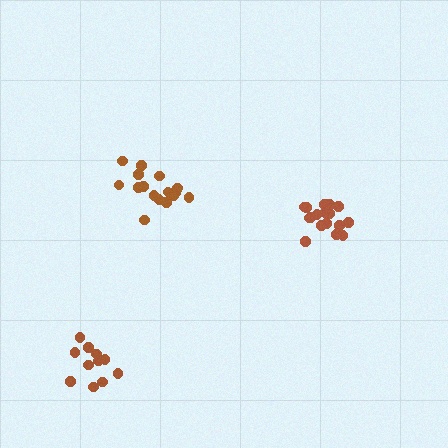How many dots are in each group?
Group 1: 17 dots, Group 2: 11 dots, Group 3: 17 dots (45 total).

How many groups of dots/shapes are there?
There are 3 groups.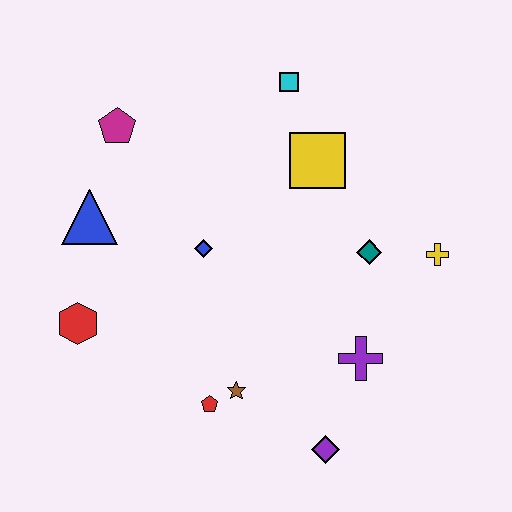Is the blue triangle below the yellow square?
Yes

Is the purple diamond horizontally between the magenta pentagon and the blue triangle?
No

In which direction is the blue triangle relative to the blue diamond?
The blue triangle is to the left of the blue diamond.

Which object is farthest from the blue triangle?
The yellow cross is farthest from the blue triangle.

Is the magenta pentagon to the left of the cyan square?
Yes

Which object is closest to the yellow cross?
The teal diamond is closest to the yellow cross.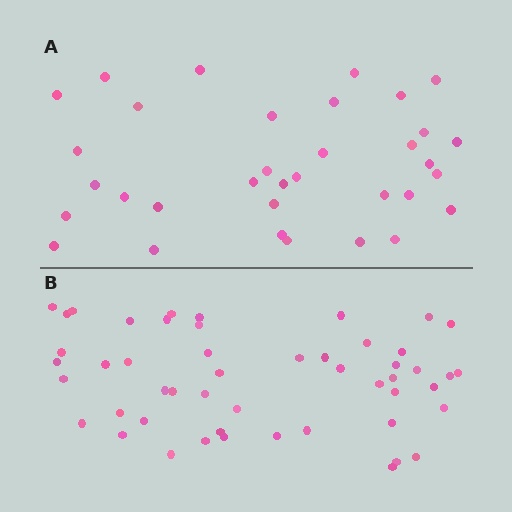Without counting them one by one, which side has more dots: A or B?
Region B (the bottom region) has more dots.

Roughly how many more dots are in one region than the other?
Region B has approximately 15 more dots than region A.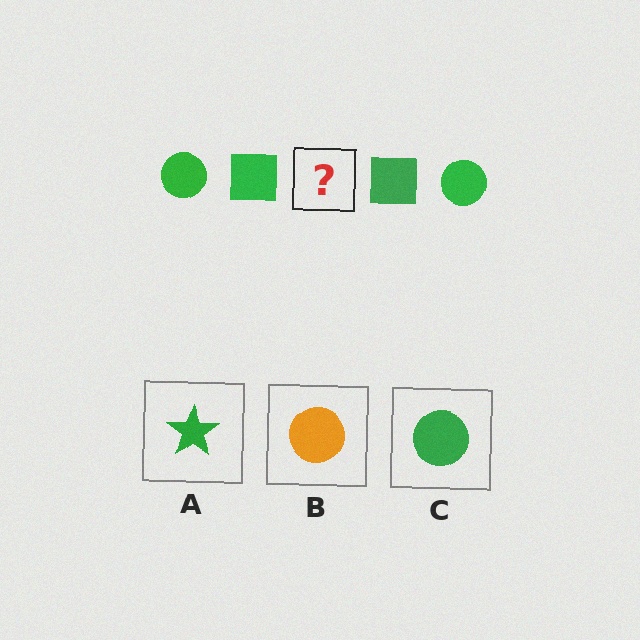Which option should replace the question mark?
Option C.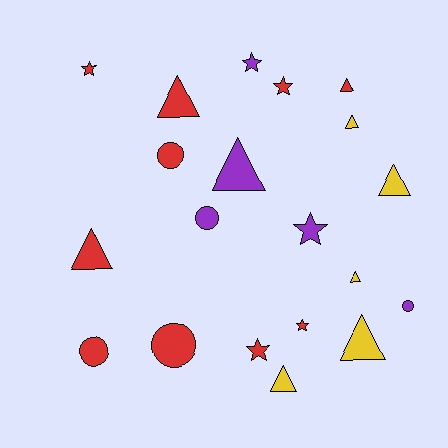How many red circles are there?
There are 3 red circles.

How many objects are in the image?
There are 20 objects.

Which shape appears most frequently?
Triangle, with 9 objects.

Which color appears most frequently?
Red, with 10 objects.